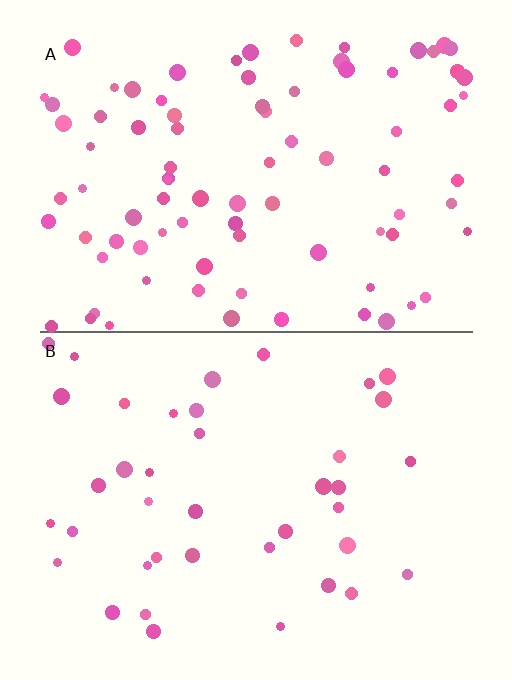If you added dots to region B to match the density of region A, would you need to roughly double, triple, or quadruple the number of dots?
Approximately double.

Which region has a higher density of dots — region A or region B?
A (the top).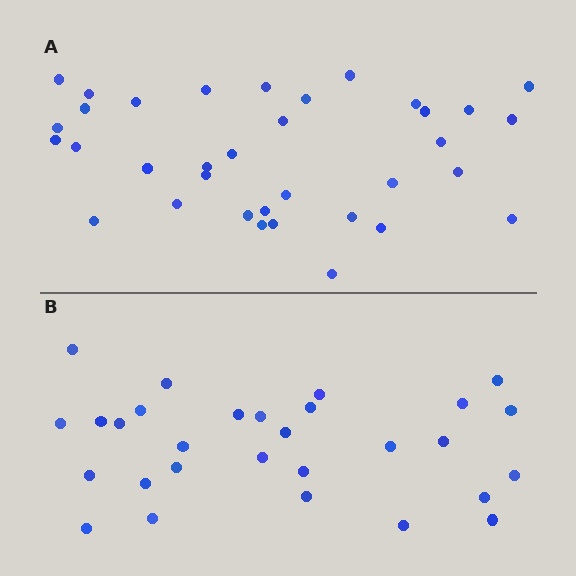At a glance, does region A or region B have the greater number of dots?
Region A (the top region) has more dots.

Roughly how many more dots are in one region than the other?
Region A has about 6 more dots than region B.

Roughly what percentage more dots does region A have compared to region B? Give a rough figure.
About 20% more.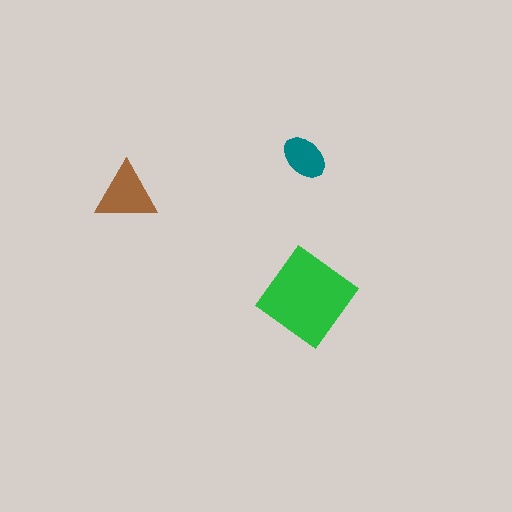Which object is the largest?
The green diamond.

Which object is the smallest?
The teal ellipse.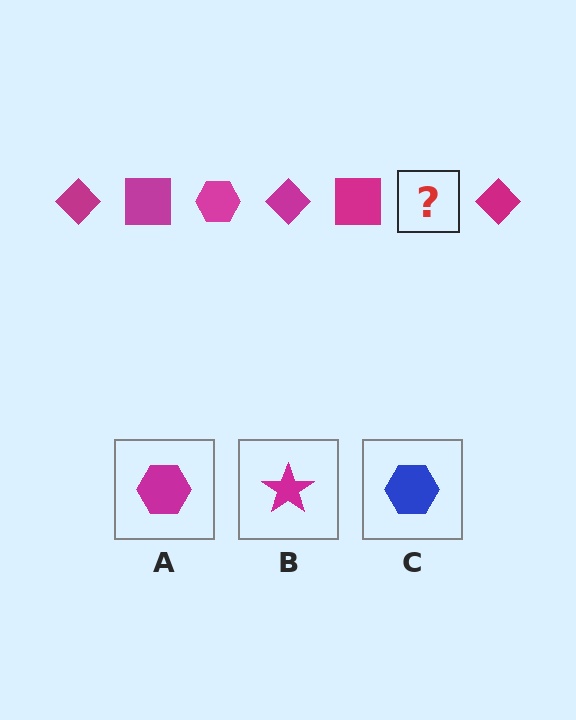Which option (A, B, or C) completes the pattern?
A.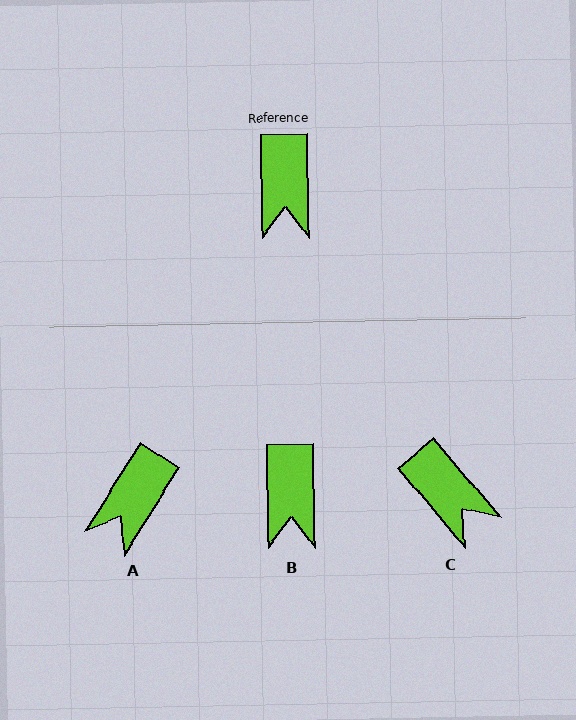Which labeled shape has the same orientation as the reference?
B.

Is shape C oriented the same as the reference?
No, it is off by about 39 degrees.